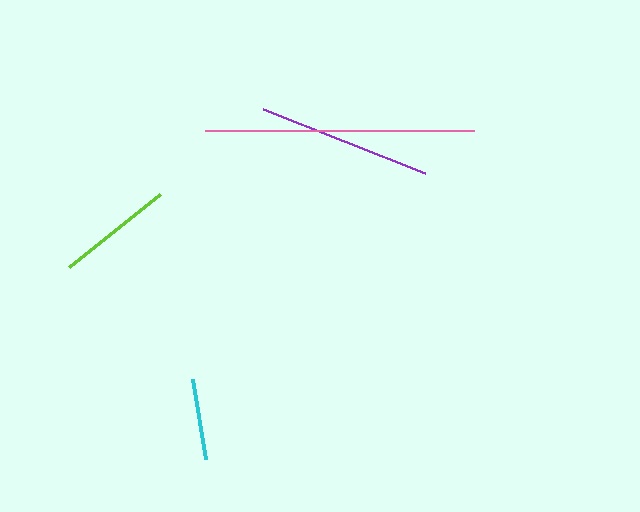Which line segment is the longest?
The pink line is the longest at approximately 269 pixels.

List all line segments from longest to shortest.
From longest to shortest: pink, purple, lime, cyan.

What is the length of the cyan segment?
The cyan segment is approximately 80 pixels long.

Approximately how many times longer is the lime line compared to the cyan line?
The lime line is approximately 1.4 times the length of the cyan line.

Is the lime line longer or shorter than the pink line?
The pink line is longer than the lime line.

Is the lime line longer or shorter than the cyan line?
The lime line is longer than the cyan line.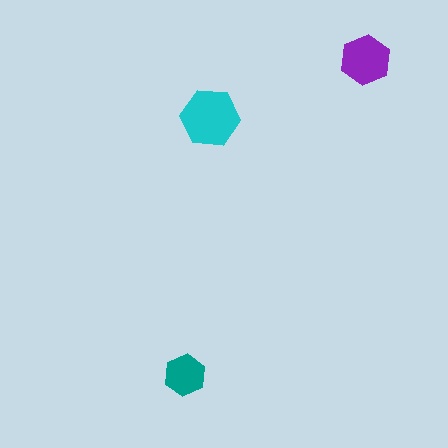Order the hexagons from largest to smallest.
the cyan one, the purple one, the teal one.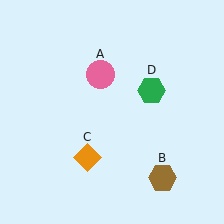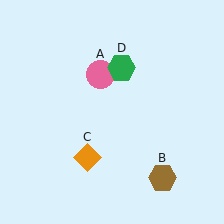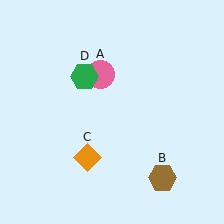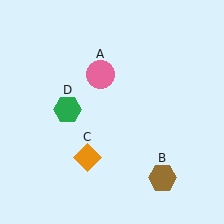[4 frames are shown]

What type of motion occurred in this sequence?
The green hexagon (object D) rotated counterclockwise around the center of the scene.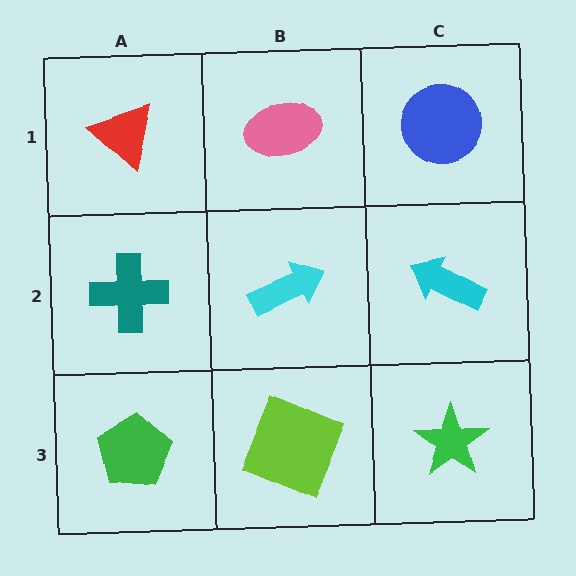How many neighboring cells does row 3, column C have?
2.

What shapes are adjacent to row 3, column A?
A teal cross (row 2, column A), a lime square (row 3, column B).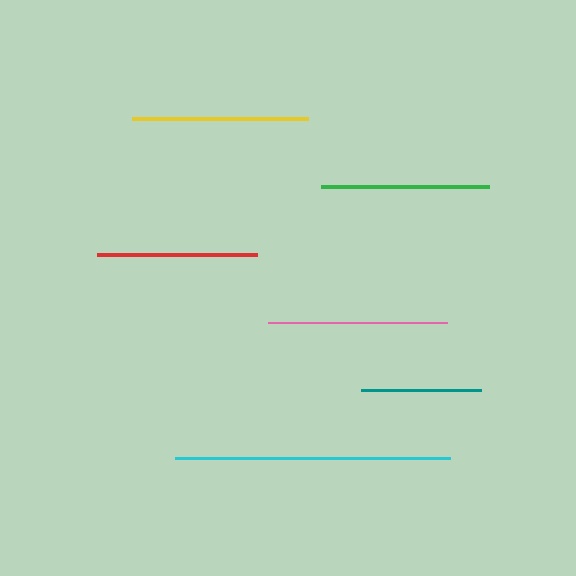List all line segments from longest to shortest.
From longest to shortest: cyan, pink, yellow, green, red, teal.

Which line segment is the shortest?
The teal line is the shortest at approximately 120 pixels.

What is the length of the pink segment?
The pink segment is approximately 179 pixels long.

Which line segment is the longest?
The cyan line is the longest at approximately 275 pixels.